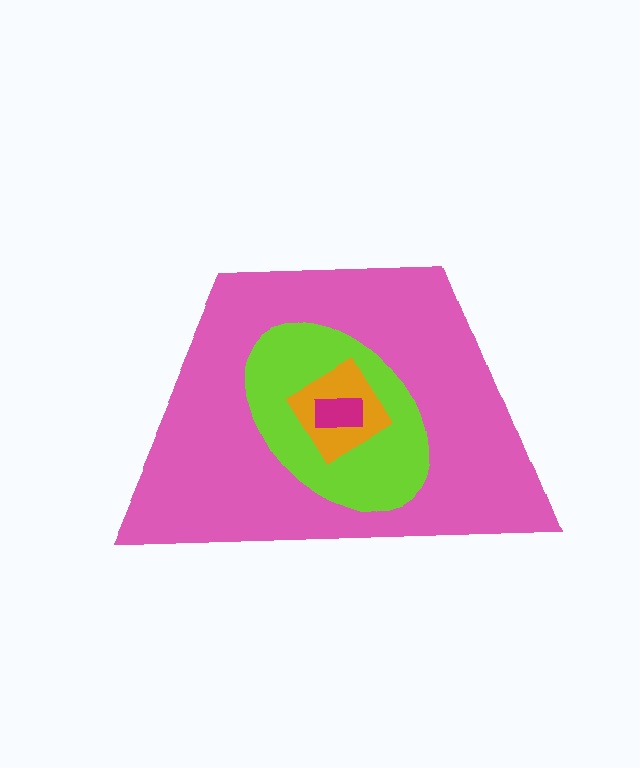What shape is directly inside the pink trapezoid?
The lime ellipse.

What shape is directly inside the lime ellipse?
The orange diamond.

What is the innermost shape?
The magenta rectangle.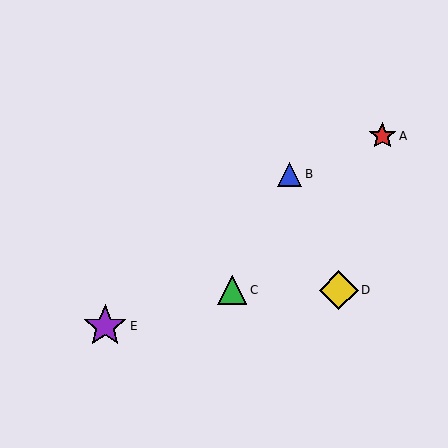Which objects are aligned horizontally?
Objects C, D are aligned horizontally.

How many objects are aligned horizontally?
2 objects (C, D) are aligned horizontally.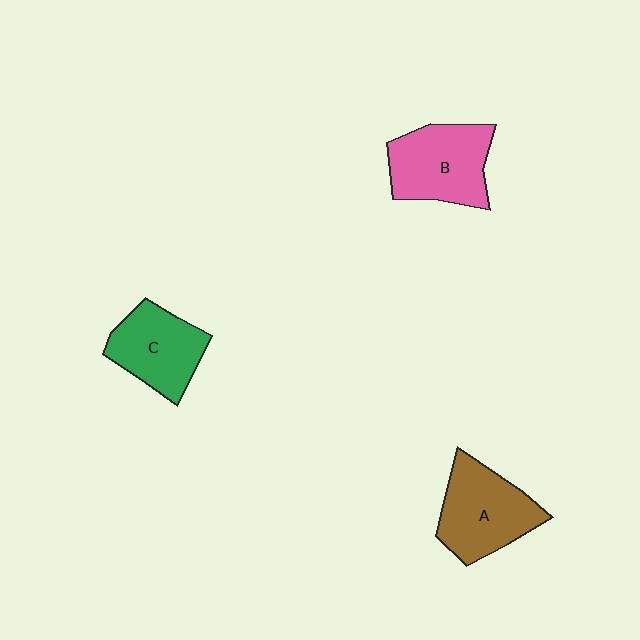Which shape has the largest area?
Shape A (brown).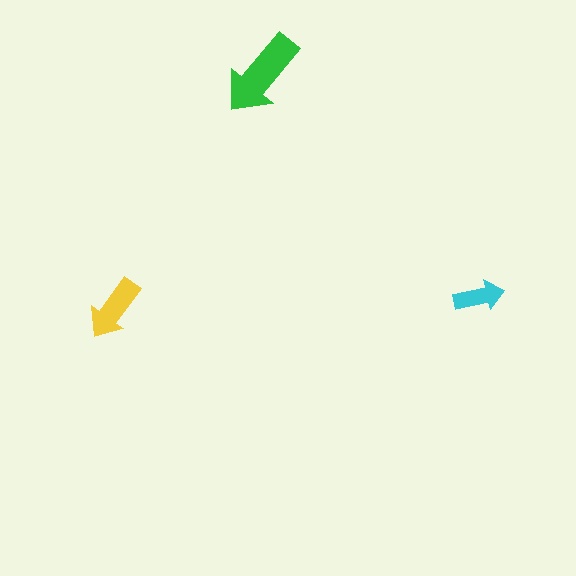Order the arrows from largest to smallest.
the green one, the yellow one, the cyan one.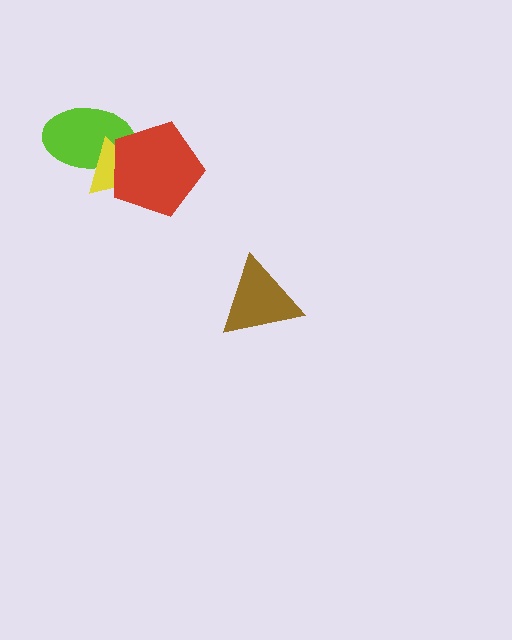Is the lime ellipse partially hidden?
Yes, it is partially covered by another shape.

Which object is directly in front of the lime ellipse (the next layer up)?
The yellow triangle is directly in front of the lime ellipse.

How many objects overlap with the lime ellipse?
2 objects overlap with the lime ellipse.